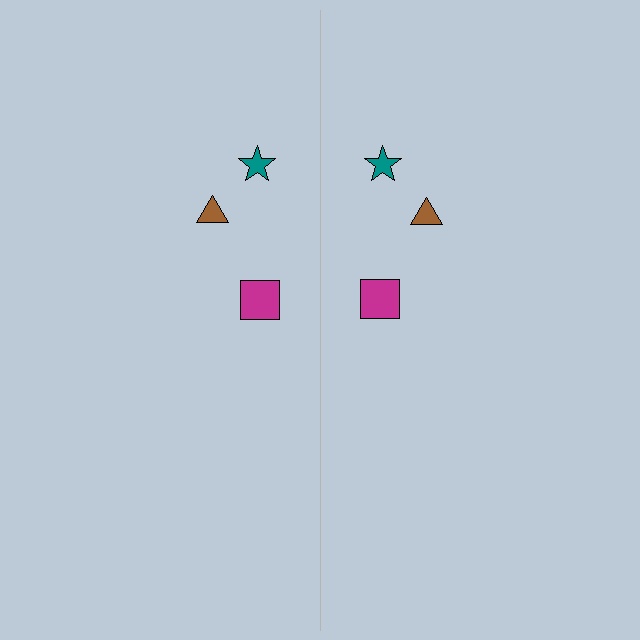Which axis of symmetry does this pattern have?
The pattern has a vertical axis of symmetry running through the center of the image.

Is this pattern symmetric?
Yes, this pattern has bilateral (reflection) symmetry.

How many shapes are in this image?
There are 6 shapes in this image.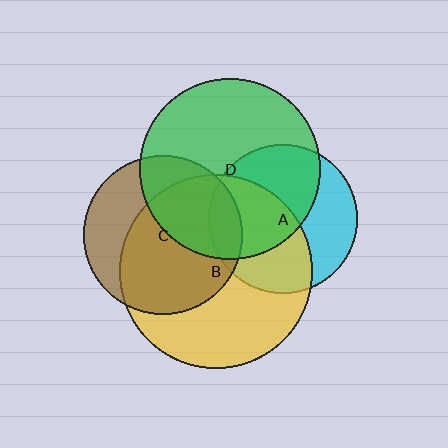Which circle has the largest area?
Circle B (yellow).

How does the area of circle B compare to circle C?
Approximately 1.5 times.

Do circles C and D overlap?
Yes.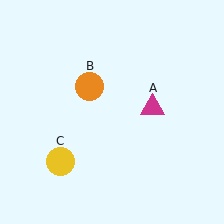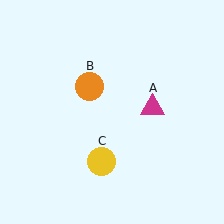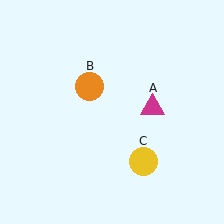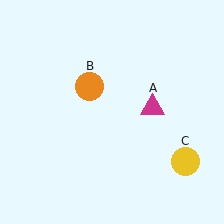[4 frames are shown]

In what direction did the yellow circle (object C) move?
The yellow circle (object C) moved right.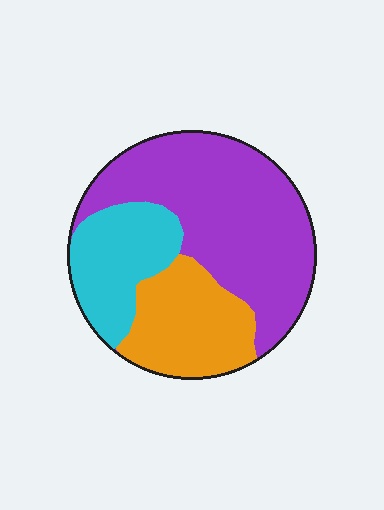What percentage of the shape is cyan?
Cyan covers 22% of the shape.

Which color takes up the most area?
Purple, at roughly 55%.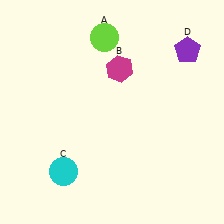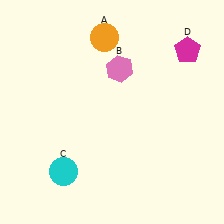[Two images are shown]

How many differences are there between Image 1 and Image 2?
There are 3 differences between the two images.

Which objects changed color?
A changed from lime to orange. B changed from magenta to pink. D changed from purple to magenta.